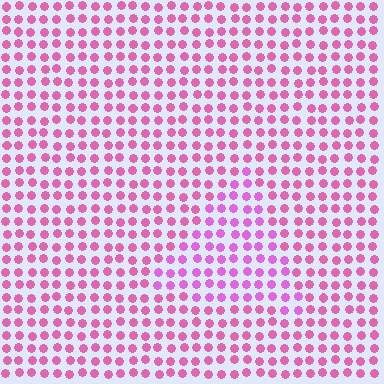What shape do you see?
I see a triangle.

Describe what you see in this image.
The image is filled with small pink elements in a uniform arrangement. A triangle-shaped region is visible where the elements are tinted to a slightly different hue, forming a subtle color boundary.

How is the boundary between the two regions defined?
The boundary is defined purely by a slight shift in hue (about 23 degrees). Spacing, size, and orientation are identical on both sides.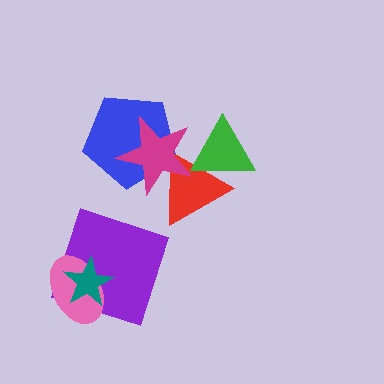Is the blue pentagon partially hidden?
Yes, it is partially covered by another shape.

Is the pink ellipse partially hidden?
Yes, it is partially covered by another shape.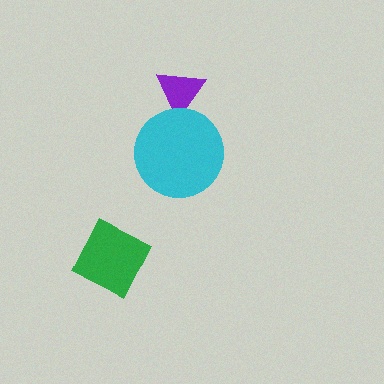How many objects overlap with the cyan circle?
1 object overlaps with the cyan circle.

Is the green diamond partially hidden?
No, no other shape covers it.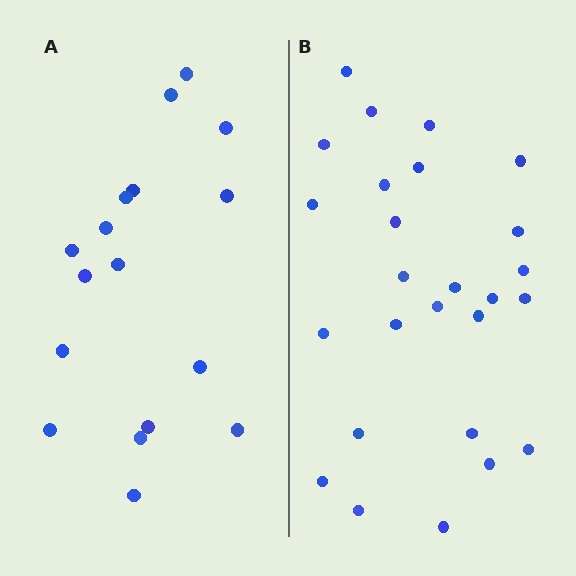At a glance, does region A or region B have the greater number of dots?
Region B (the right region) has more dots.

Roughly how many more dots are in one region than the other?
Region B has roughly 8 or so more dots than region A.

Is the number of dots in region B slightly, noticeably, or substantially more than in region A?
Region B has substantially more. The ratio is roughly 1.5 to 1.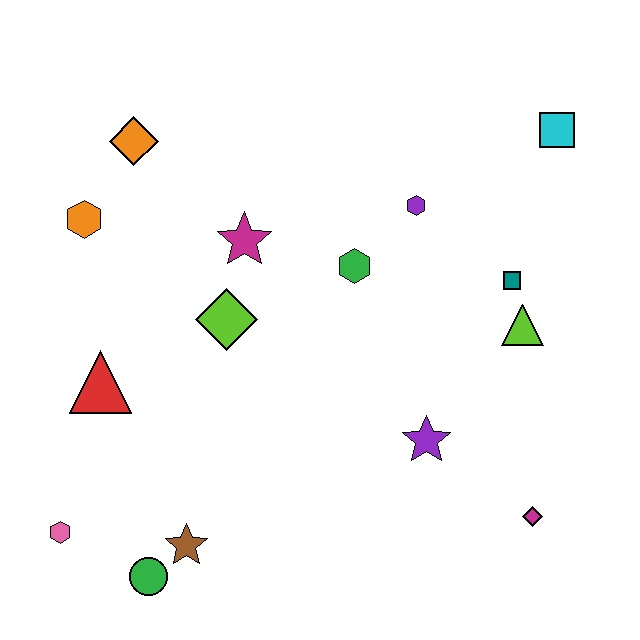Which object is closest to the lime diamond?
The magenta star is closest to the lime diamond.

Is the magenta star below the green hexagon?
No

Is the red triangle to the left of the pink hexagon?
No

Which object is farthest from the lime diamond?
The cyan square is farthest from the lime diamond.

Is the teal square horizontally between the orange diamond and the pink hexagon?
No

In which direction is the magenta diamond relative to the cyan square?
The magenta diamond is below the cyan square.